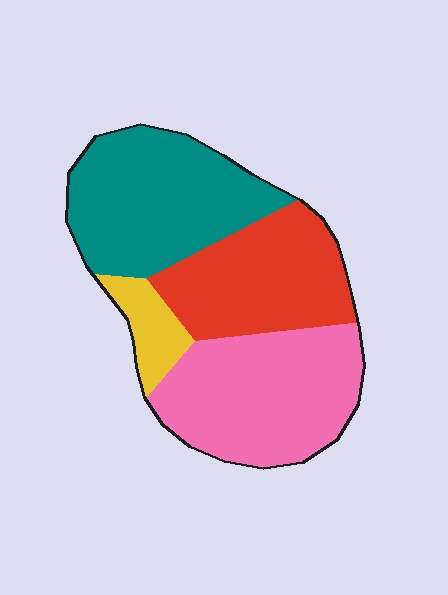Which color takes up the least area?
Yellow, at roughly 10%.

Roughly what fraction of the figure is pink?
Pink takes up between a quarter and a half of the figure.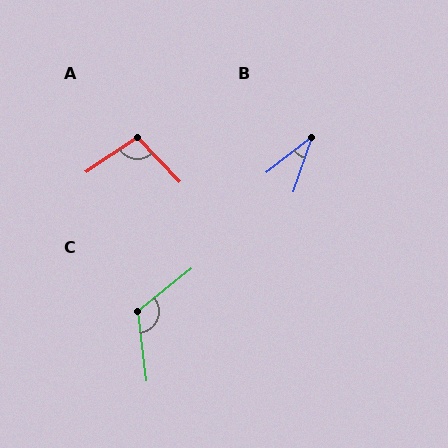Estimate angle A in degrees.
Approximately 100 degrees.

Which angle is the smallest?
B, at approximately 33 degrees.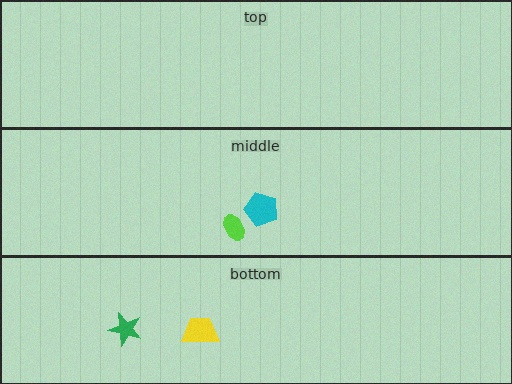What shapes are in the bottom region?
The yellow trapezoid, the green star.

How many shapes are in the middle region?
2.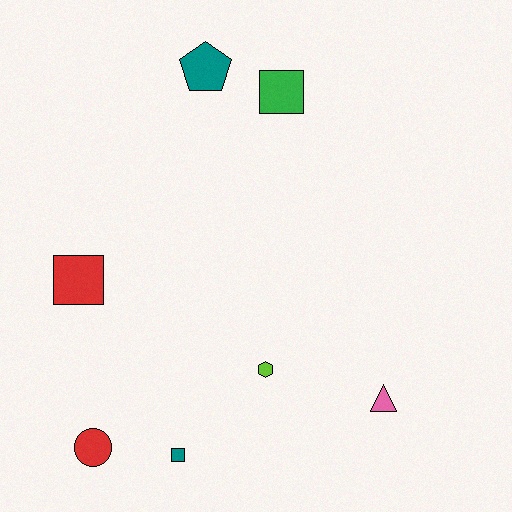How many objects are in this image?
There are 7 objects.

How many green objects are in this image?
There is 1 green object.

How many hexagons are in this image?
There is 1 hexagon.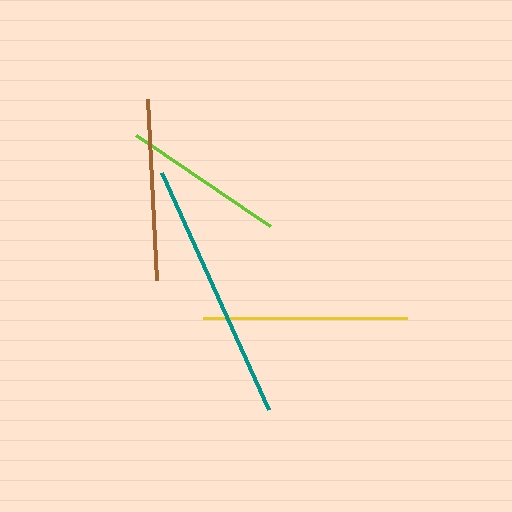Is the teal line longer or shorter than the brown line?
The teal line is longer than the brown line.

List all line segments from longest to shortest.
From longest to shortest: teal, yellow, brown, lime.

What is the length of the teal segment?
The teal segment is approximately 260 pixels long.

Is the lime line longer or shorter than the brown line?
The brown line is longer than the lime line.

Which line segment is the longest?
The teal line is the longest at approximately 260 pixels.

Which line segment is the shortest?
The lime line is the shortest at approximately 163 pixels.